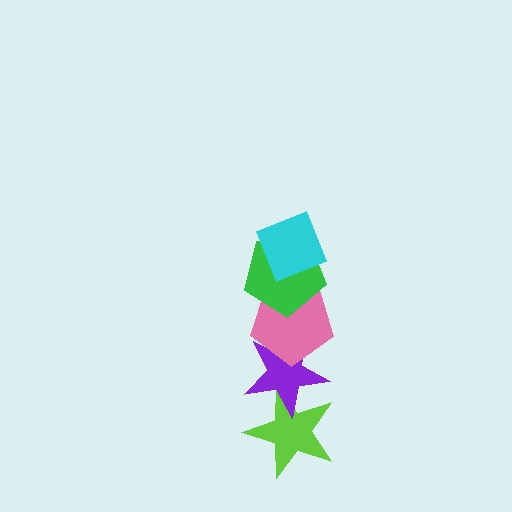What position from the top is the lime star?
The lime star is 5th from the top.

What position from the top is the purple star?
The purple star is 4th from the top.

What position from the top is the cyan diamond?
The cyan diamond is 1st from the top.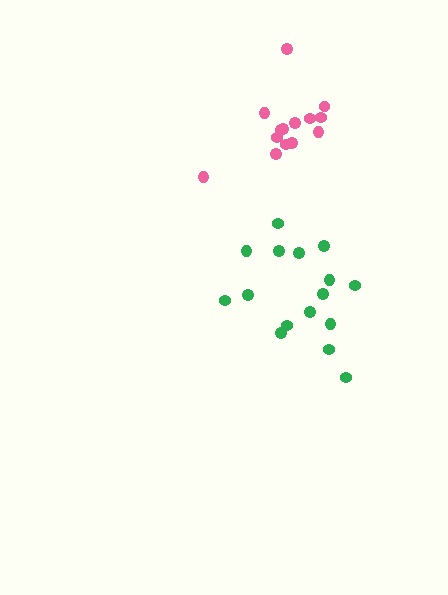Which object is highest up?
The pink cluster is topmost.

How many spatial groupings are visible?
There are 2 spatial groupings.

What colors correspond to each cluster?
The clusters are colored: green, pink.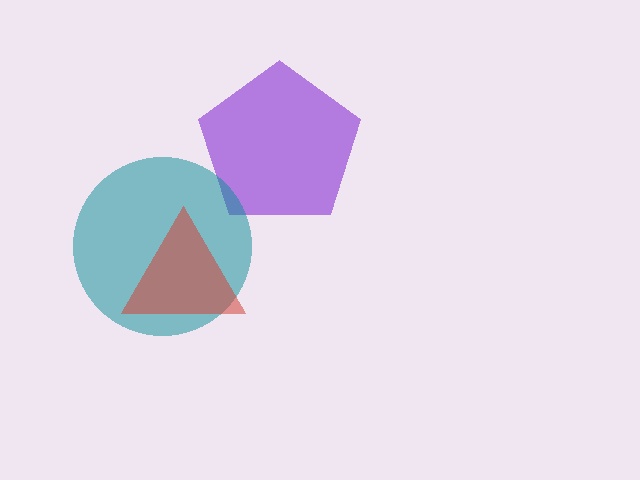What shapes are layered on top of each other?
The layered shapes are: a purple pentagon, a teal circle, a red triangle.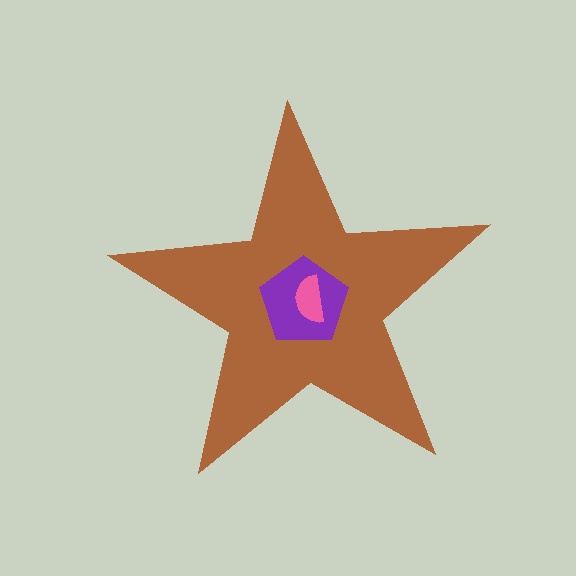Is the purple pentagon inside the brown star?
Yes.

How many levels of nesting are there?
3.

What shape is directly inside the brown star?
The purple pentagon.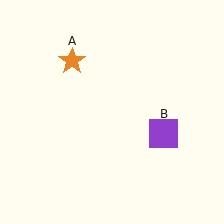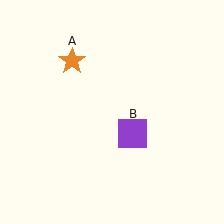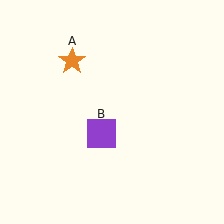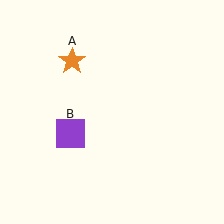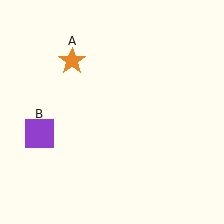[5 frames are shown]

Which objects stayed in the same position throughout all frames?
Orange star (object A) remained stationary.